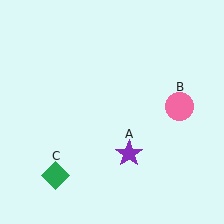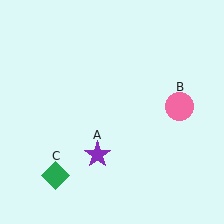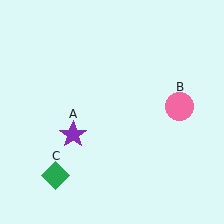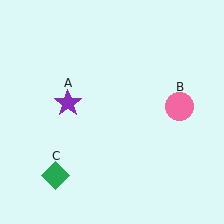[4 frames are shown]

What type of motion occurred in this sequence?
The purple star (object A) rotated clockwise around the center of the scene.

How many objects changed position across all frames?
1 object changed position: purple star (object A).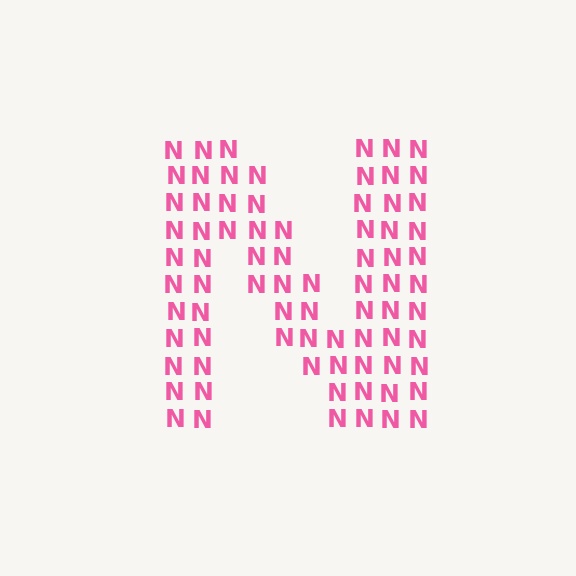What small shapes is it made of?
It is made of small letter N's.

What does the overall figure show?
The overall figure shows the letter N.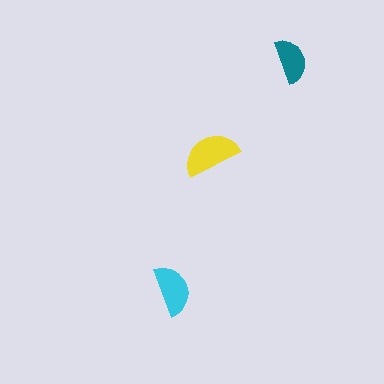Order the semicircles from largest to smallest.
the yellow one, the cyan one, the teal one.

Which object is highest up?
The teal semicircle is topmost.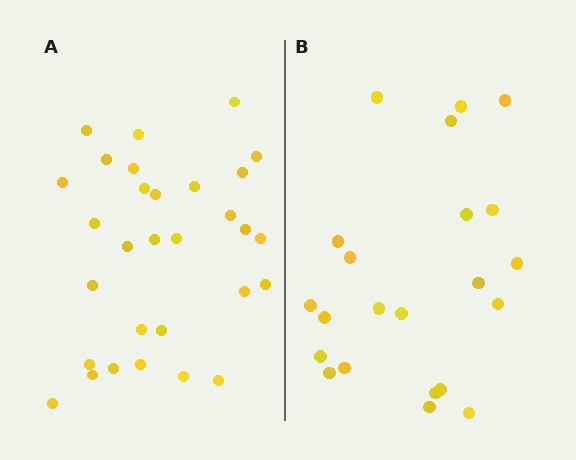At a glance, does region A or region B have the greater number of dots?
Region A (the left region) has more dots.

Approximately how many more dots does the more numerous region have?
Region A has roughly 8 or so more dots than region B.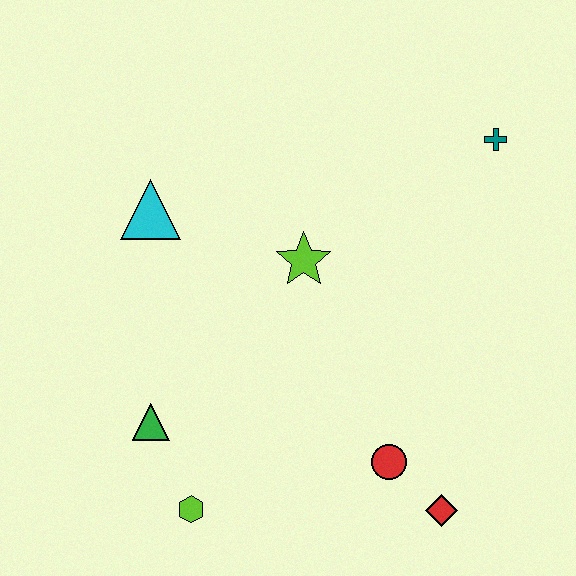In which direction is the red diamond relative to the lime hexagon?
The red diamond is to the right of the lime hexagon.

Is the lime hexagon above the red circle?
No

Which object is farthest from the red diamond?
The cyan triangle is farthest from the red diamond.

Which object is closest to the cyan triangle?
The lime star is closest to the cyan triangle.